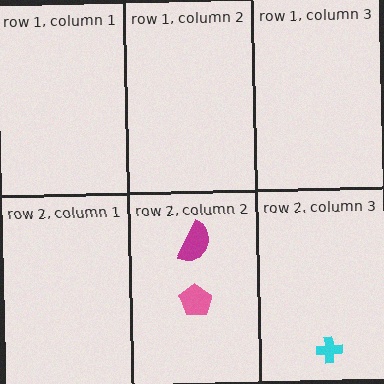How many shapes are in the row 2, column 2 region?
2.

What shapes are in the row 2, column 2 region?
The pink pentagon, the magenta semicircle.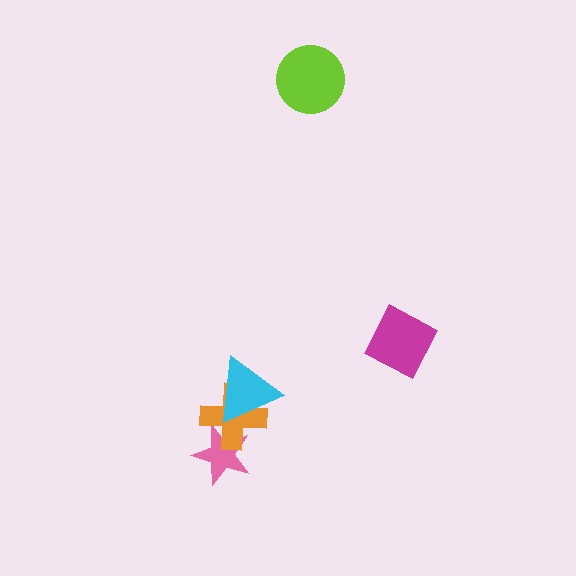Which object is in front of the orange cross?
The cyan triangle is in front of the orange cross.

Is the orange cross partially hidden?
Yes, it is partially covered by another shape.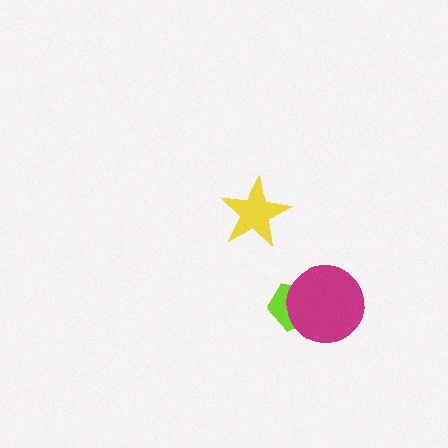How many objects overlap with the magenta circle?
1 object overlaps with the magenta circle.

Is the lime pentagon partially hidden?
Yes, it is partially covered by another shape.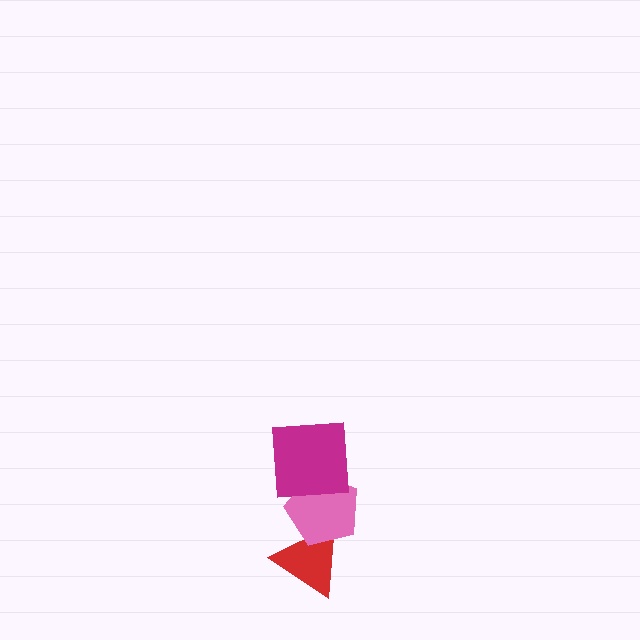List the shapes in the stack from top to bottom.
From top to bottom: the magenta square, the pink pentagon, the red triangle.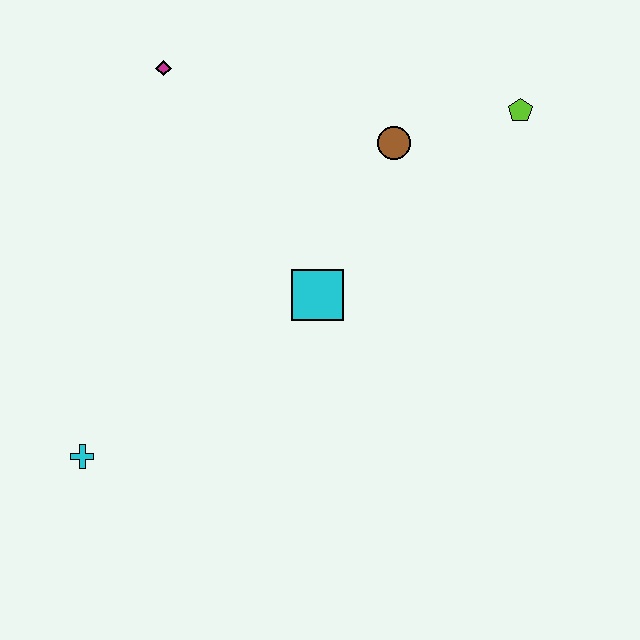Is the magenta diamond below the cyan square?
No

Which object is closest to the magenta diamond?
The brown circle is closest to the magenta diamond.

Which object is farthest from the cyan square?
The cyan cross is farthest from the cyan square.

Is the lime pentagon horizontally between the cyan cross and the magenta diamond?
No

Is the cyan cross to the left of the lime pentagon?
Yes